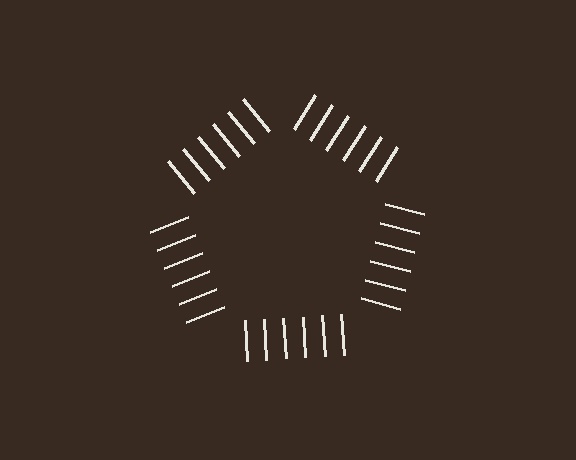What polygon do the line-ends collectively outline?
An illusory pentagon — the line segments terminate on its edges but no continuous stroke is drawn.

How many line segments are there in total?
30 — 6 along each of the 5 edges.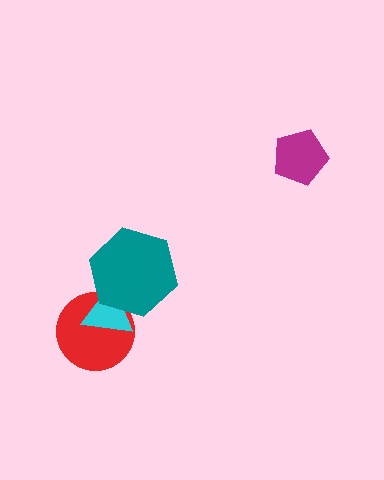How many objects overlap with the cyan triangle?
2 objects overlap with the cyan triangle.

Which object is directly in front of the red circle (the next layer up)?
The cyan triangle is directly in front of the red circle.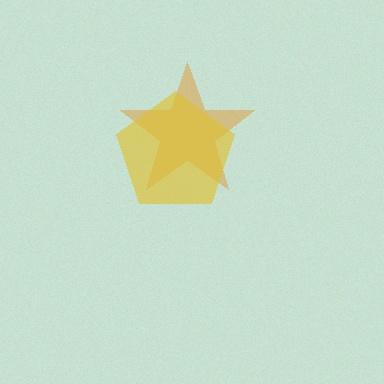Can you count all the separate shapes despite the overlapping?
Yes, there are 2 separate shapes.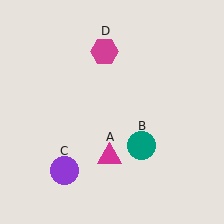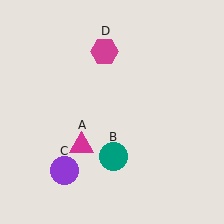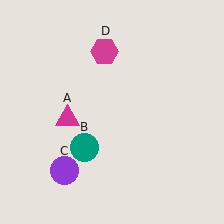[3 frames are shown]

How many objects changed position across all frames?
2 objects changed position: magenta triangle (object A), teal circle (object B).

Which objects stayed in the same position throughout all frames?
Purple circle (object C) and magenta hexagon (object D) remained stationary.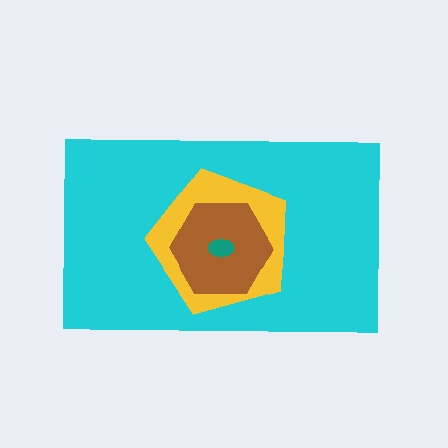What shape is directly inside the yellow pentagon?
The brown hexagon.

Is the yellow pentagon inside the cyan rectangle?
Yes.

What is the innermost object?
The teal ellipse.